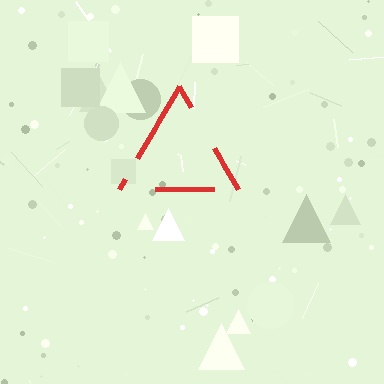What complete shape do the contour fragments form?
The contour fragments form a triangle.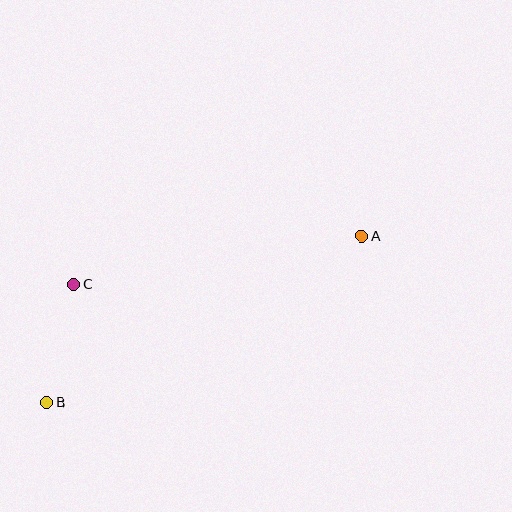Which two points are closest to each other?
Points B and C are closest to each other.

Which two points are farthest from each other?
Points A and B are farthest from each other.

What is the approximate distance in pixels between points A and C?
The distance between A and C is approximately 292 pixels.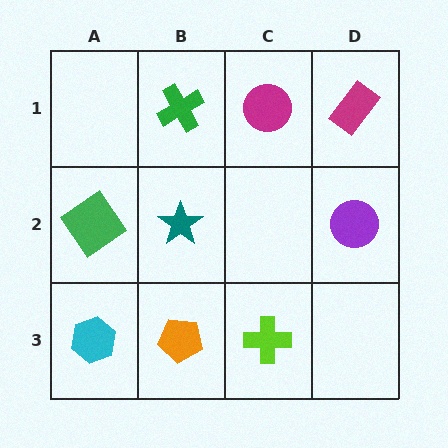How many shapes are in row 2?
3 shapes.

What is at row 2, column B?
A teal star.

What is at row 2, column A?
A green diamond.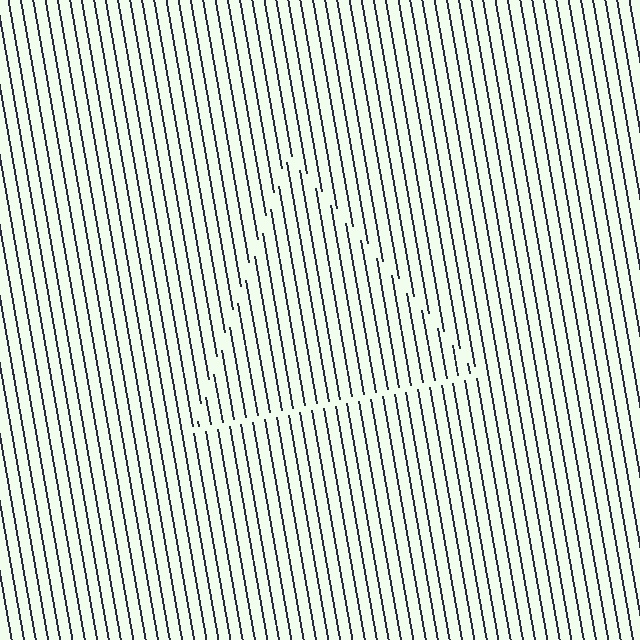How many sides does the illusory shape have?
3 sides — the line-ends trace a triangle.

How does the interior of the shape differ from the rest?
The interior of the shape contains the same grating, shifted by half a period — the contour is defined by the phase discontinuity where line-ends from the inner and outer gratings abut.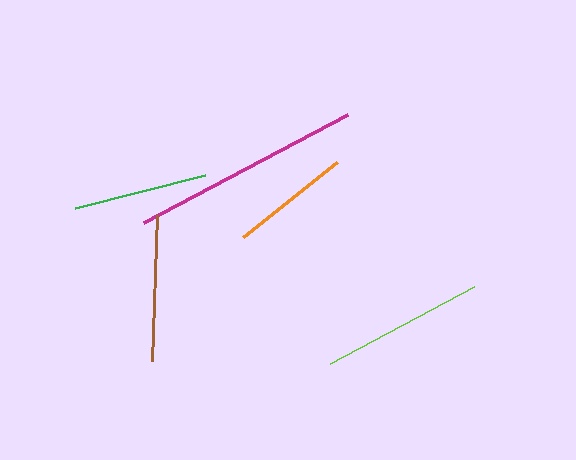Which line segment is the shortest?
The orange line is the shortest at approximately 120 pixels.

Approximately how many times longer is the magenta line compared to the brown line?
The magenta line is approximately 1.6 times the length of the brown line.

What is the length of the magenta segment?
The magenta segment is approximately 231 pixels long.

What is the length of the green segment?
The green segment is approximately 134 pixels long.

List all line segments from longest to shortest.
From longest to shortest: magenta, lime, brown, green, orange.